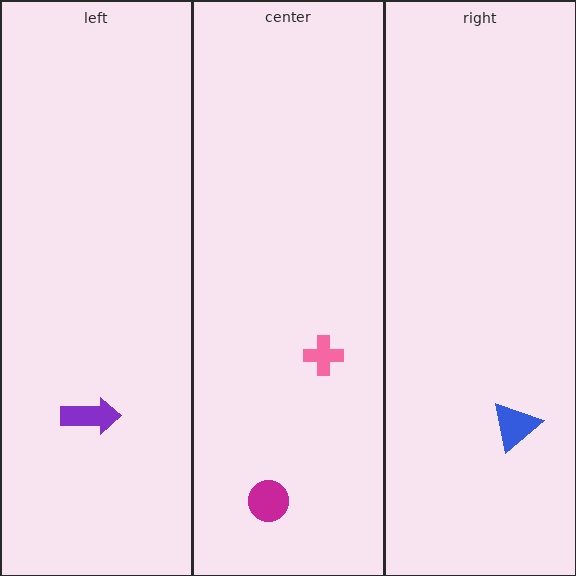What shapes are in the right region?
The blue triangle.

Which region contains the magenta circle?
The center region.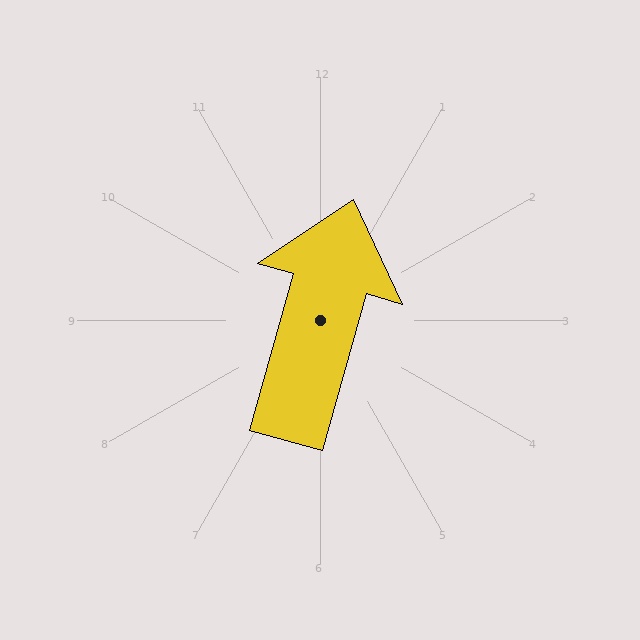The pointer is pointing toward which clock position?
Roughly 1 o'clock.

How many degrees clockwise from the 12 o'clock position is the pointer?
Approximately 16 degrees.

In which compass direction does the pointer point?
North.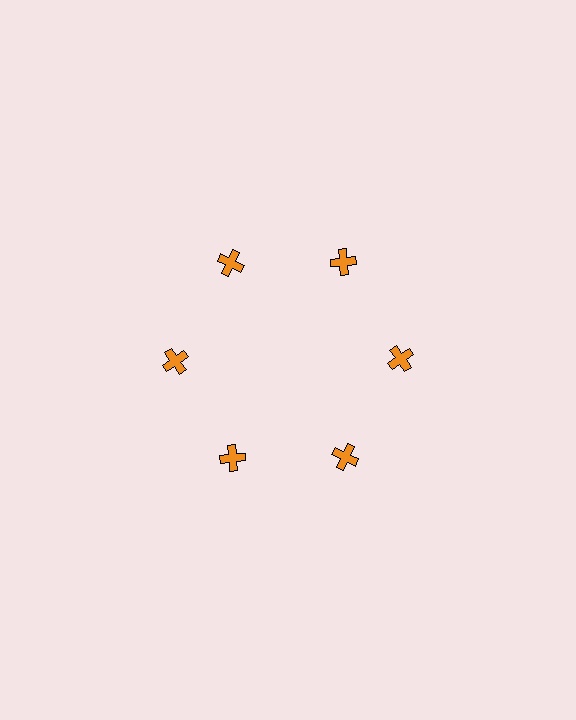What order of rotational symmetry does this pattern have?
This pattern has 6-fold rotational symmetry.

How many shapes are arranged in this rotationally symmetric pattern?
There are 6 shapes, arranged in 6 groups of 1.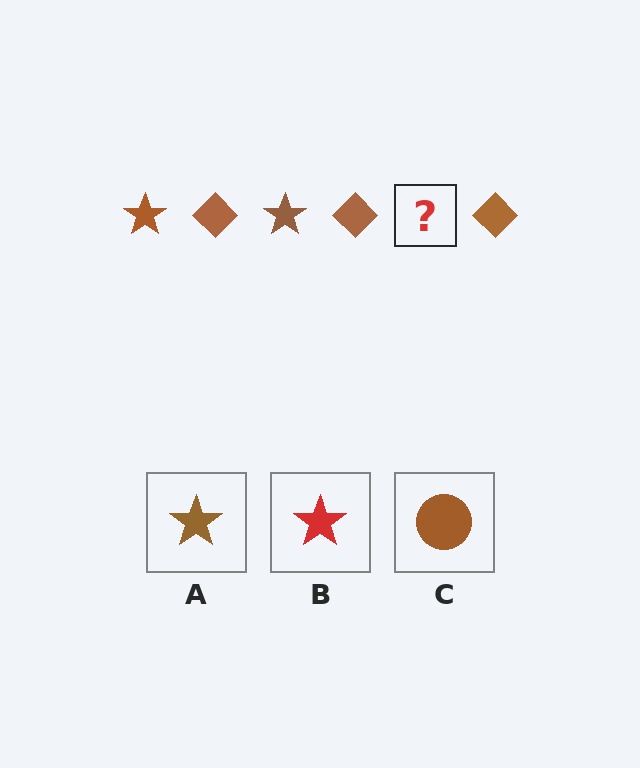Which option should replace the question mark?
Option A.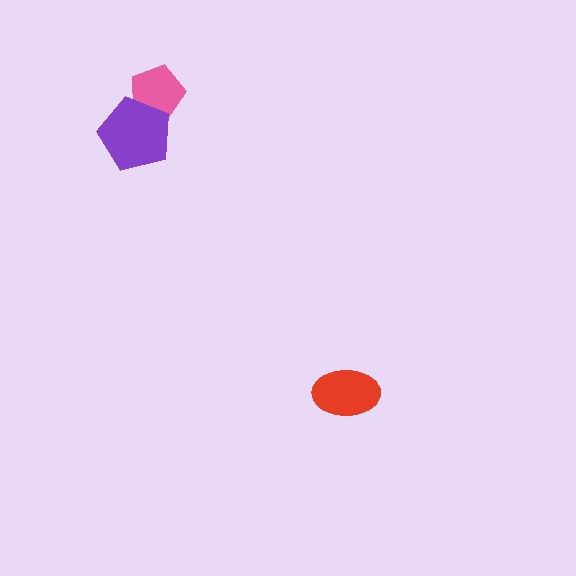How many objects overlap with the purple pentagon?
1 object overlaps with the purple pentagon.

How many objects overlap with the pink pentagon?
1 object overlaps with the pink pentagon.